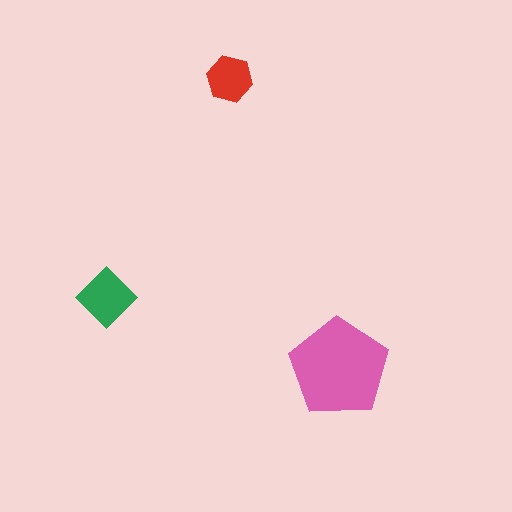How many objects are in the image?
There are 3 objects in the image.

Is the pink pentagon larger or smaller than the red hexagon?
Larger.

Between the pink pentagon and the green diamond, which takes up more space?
The pink pentagon.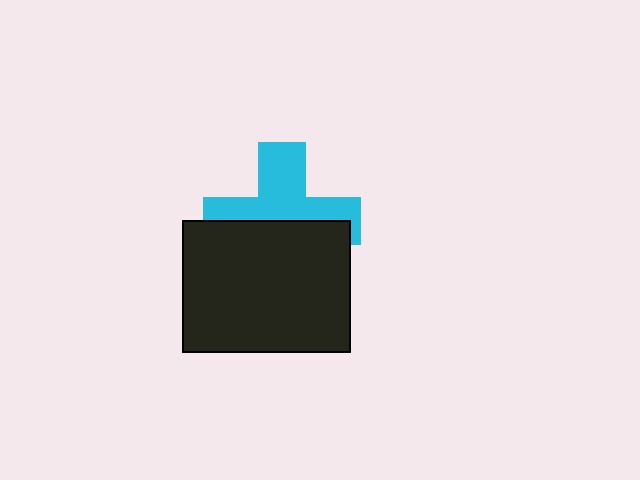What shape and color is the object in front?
The object in front is a black rectangle.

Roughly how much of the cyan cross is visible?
About half of it is visible (roughly 50%).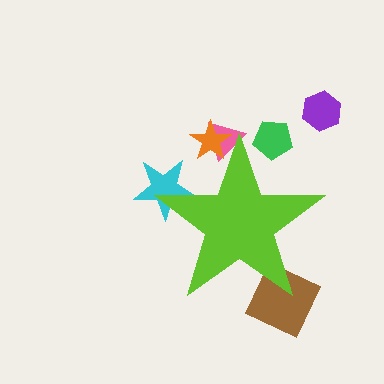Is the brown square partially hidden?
Yes, the brown square is partially hidden behind the lime star.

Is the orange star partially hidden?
Yes, the orange star is partially hidden behind the lime star.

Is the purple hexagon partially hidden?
No, the purple hexagon is fully visible.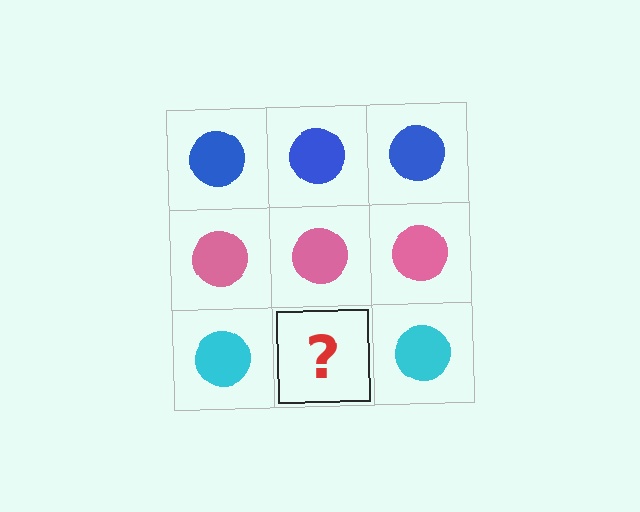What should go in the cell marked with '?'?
The missing cell should contain a cyan circle.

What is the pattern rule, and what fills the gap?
The rule is that each row has a consistent color. The gap should be filled with a cyan circle.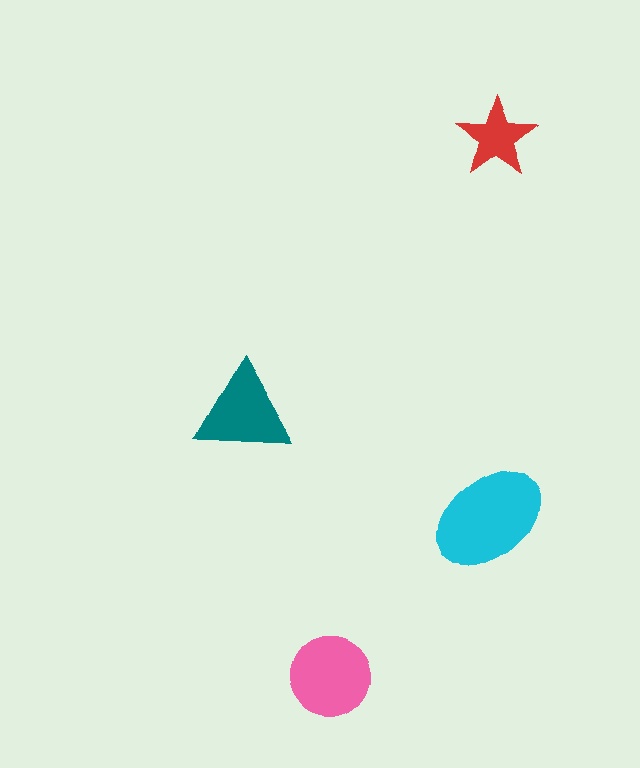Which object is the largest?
The cyan ellipse.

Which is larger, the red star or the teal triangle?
The teal triangle.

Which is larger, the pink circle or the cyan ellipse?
The cyan ellipse.